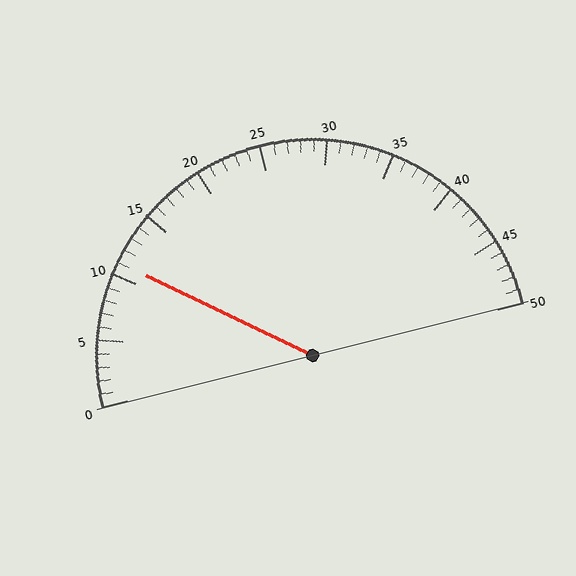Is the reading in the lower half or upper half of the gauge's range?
The reading is in the lower half of the range (0 to 50).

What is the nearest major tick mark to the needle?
The nearest major tick mark is 10.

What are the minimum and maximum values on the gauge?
The gauge ranges from 0 to 50.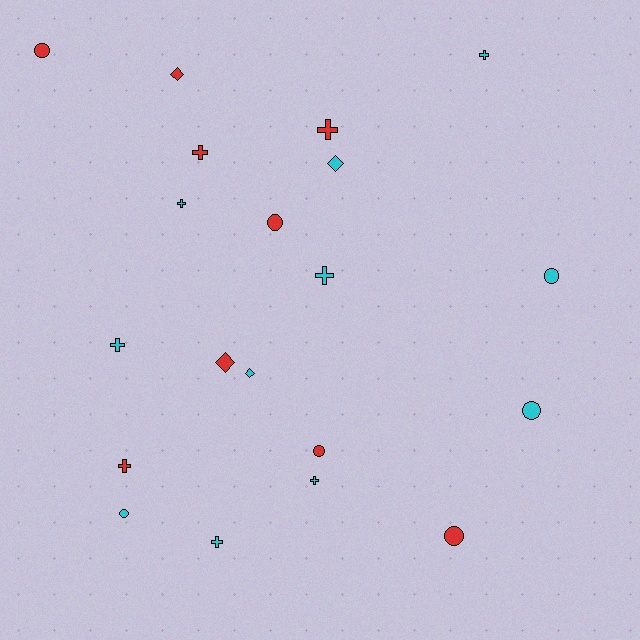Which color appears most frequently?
Cyan, with 11 objects.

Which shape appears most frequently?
Cross, with 9 objects.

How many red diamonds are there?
There are 2 red diamonds.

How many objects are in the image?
There are 20 objects.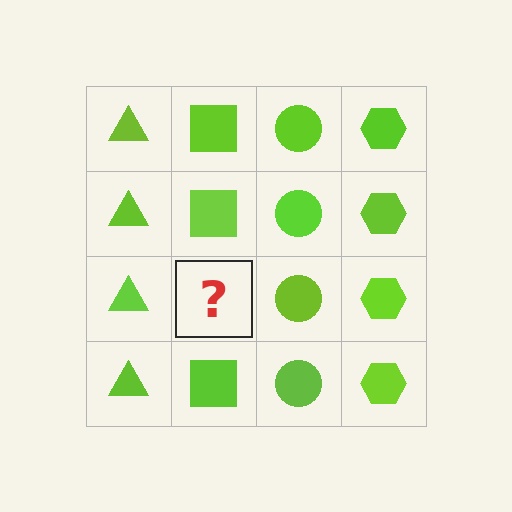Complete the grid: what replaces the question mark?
The question mark should be replaced with a lime square.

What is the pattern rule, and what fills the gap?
The rule is that each column has a consistent shape. The gap should be filled with a lime square.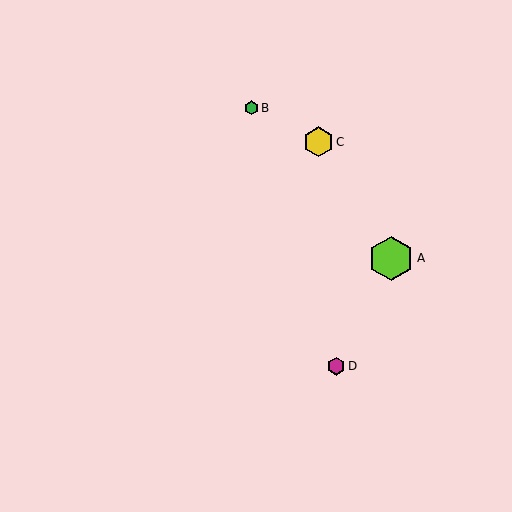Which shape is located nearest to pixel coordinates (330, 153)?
The yellow hexagon (labeled C) at (318, 142) is nearest to that location.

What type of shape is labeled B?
Shape B is a green hexagon.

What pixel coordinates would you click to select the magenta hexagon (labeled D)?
Click at (336, 366) to select the magenta hexagon D.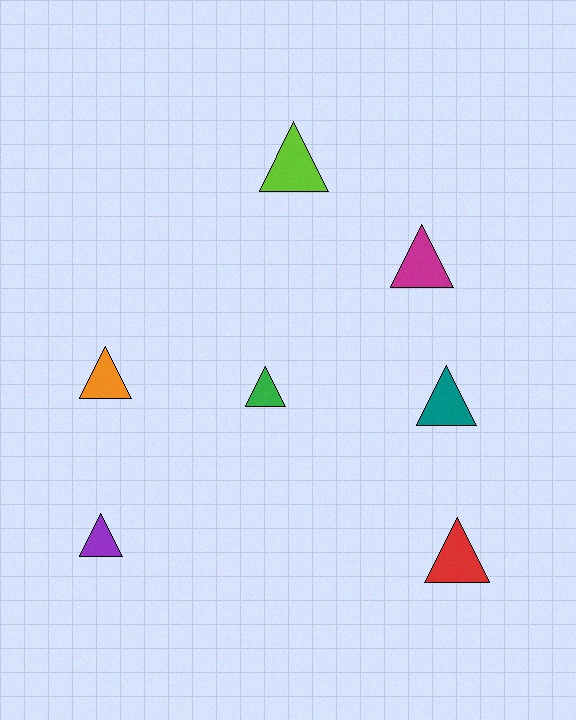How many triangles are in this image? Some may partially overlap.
There are 7 triangles.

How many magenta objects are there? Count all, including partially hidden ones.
There is 1 magenta object.